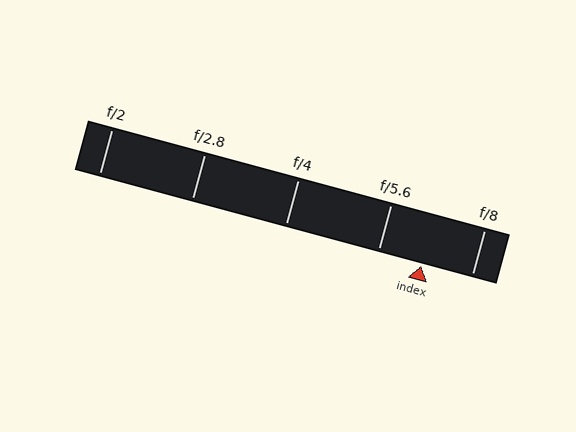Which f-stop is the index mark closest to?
The index mark is closest to f/5.6.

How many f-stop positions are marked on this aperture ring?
There are 5 f-stop positions marked.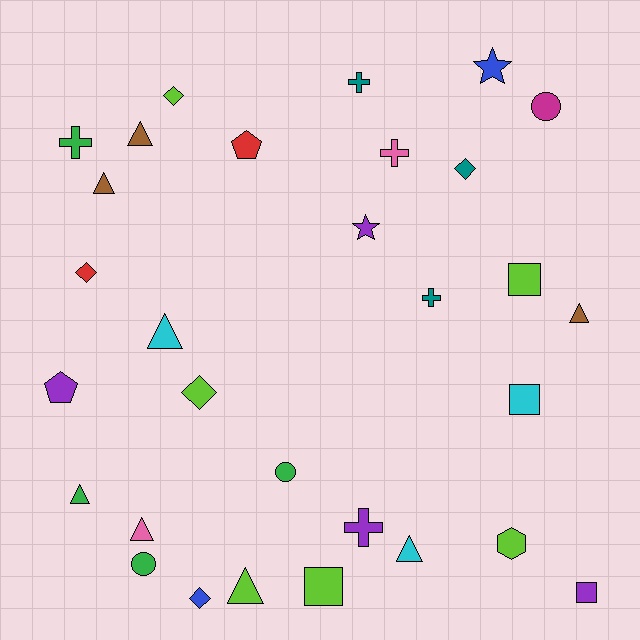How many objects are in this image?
There are 30 objects.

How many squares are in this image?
There are 4 squares.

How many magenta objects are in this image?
There is 1 magenta object.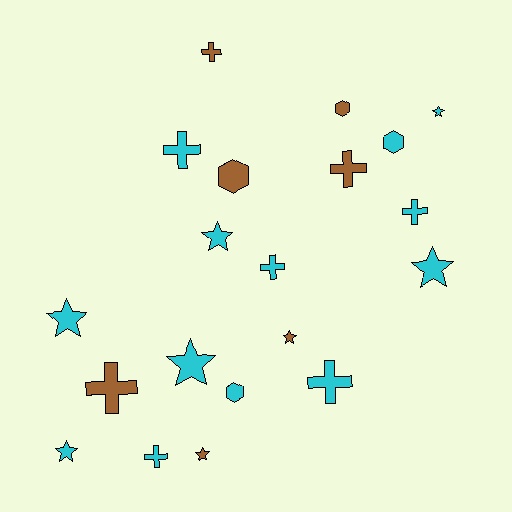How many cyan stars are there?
There are 6 cyan stars.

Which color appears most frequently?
Cyan, with 13 objects.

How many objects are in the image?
There are 20 objects.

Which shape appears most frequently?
Cross, with 8 objects.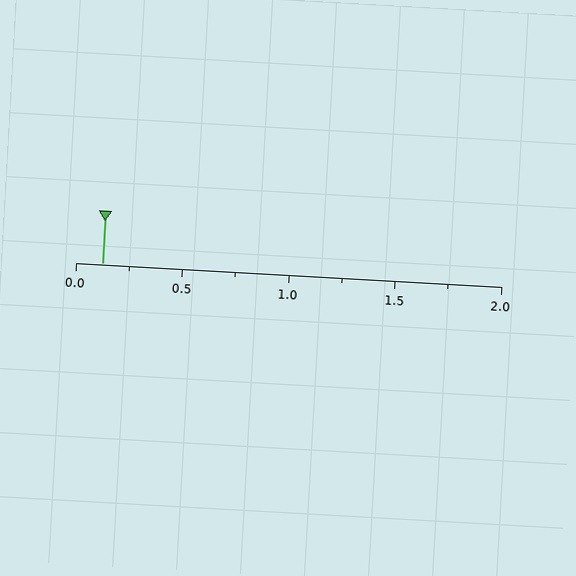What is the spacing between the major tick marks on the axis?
The major ticks are spaced 0.5 apart.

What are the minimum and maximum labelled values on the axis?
The axis runs from 0.0 to 2.0.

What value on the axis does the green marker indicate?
The marker indicates approximately 0.12.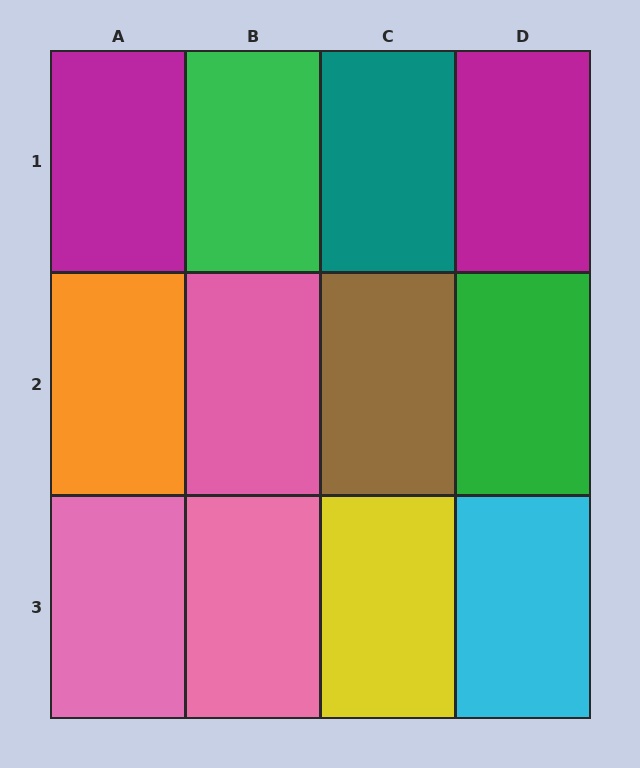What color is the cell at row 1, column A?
Magenta.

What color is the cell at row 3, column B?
Pink.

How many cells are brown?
1 cell is brown.